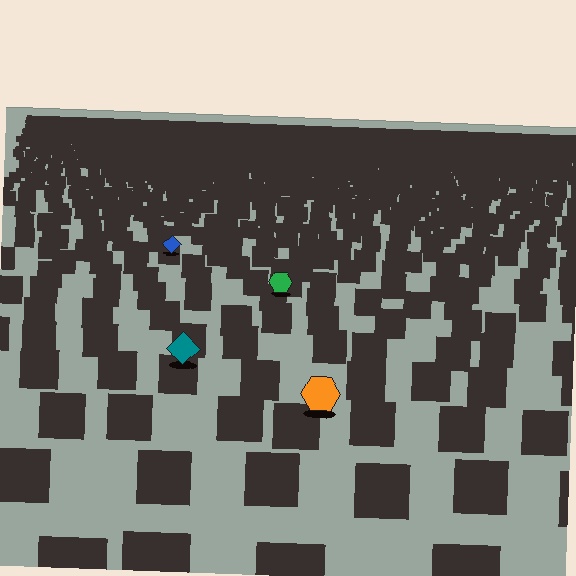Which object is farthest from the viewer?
The blue diamond is farthest from the viewer. It appears smaller and the ground texture around it is denser.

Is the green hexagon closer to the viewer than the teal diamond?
No. The teal diamond is closer — you can tell from the texture gradient: the ground texture is coarser near it.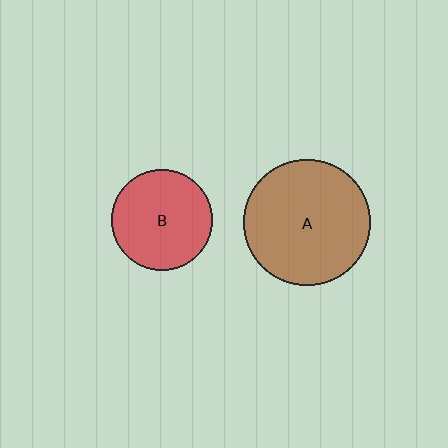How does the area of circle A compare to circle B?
Approximately 1.6 times.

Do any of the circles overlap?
No, none of the circles overlap.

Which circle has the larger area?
Circle A (brown).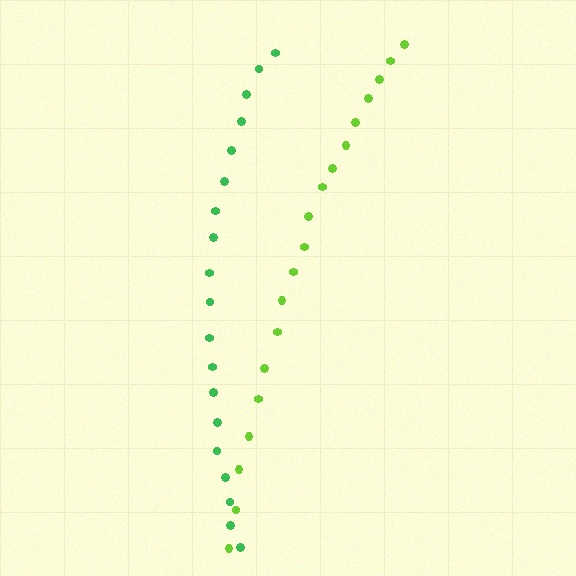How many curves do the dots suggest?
There are 2 distinct paths.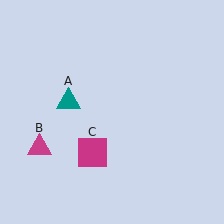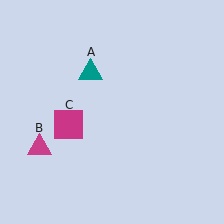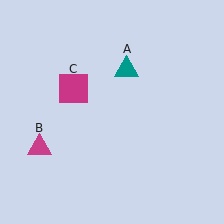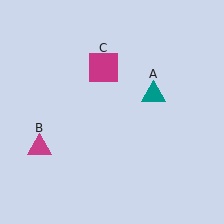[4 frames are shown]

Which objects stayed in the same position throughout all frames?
Magenta triangle (object B) remained stationary.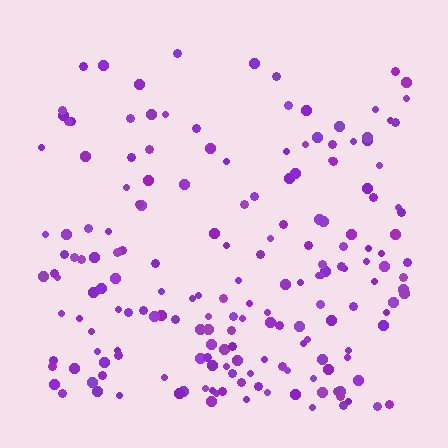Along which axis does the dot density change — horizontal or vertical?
Vertical.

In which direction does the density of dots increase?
From top to bottom, with the bottom side densest.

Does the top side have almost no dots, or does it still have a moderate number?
Still a moderate number, just noticeably fewer than the bottom.